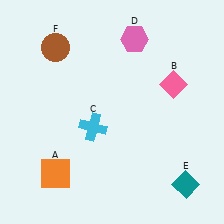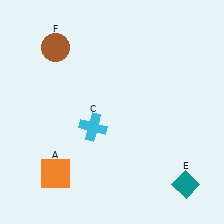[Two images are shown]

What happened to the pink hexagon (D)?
The pink hexagon (D) was removed in Image 2. It was in the top-right area of Image 1.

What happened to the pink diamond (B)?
The pink diamond (B) was removed in Image 2. It was in the top-right area of Image 1.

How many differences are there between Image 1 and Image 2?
There are 2 differences between the two images.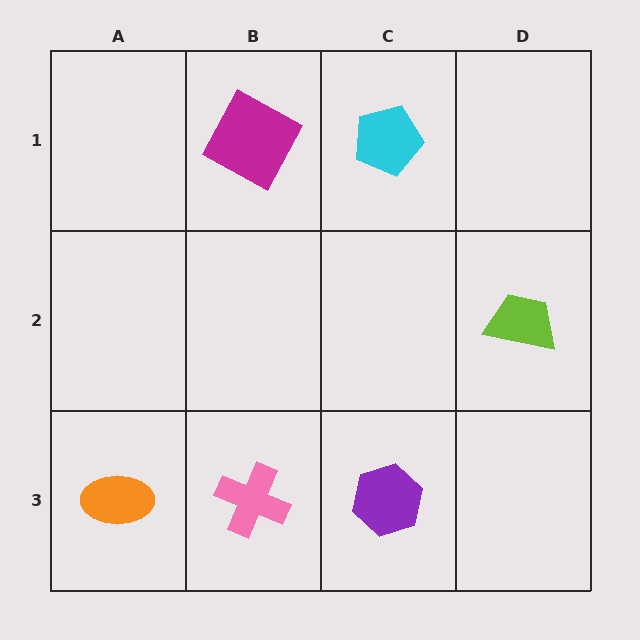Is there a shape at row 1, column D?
No, that cell is empty.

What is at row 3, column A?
An orange ellipse.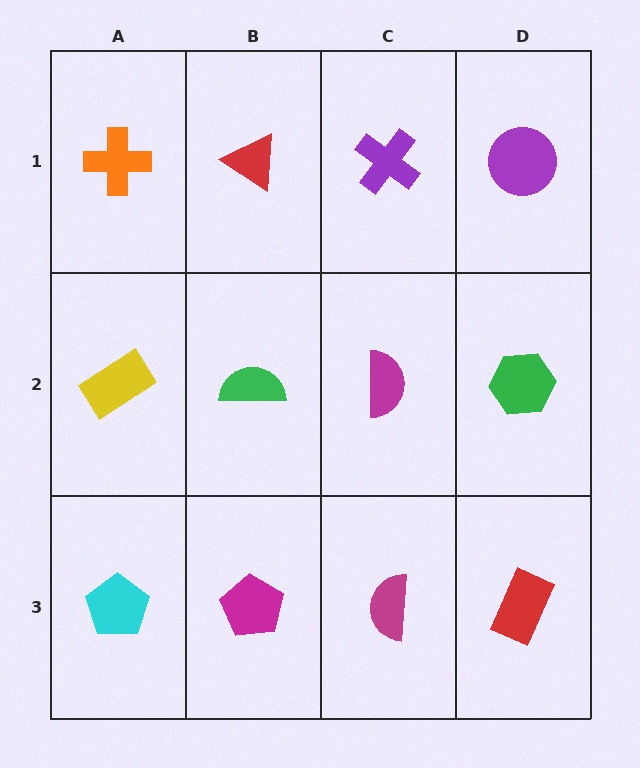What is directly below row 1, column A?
A yellow rectangle.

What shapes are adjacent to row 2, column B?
A red triangle (row 1, column B), a magenta pentagon (row 3, column B), a yellow rectangle (row 2, column A), a magenta semicircle (row 2, column C).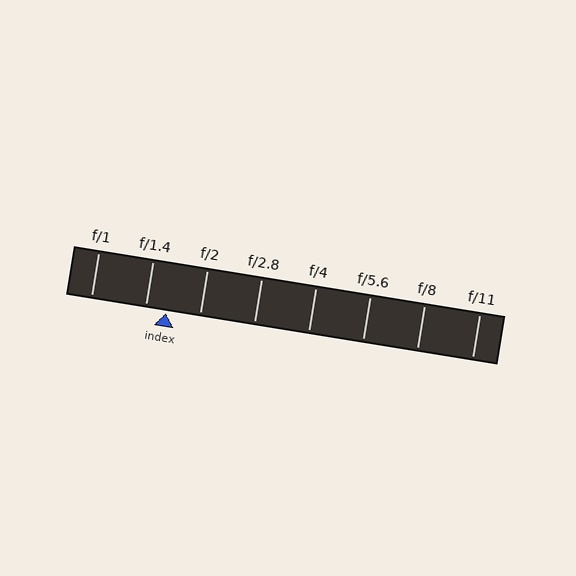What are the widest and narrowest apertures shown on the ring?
The widest aperture shown is f/1 and the narrowest is f/11.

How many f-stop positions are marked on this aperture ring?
There are 8 f-stop positions marked.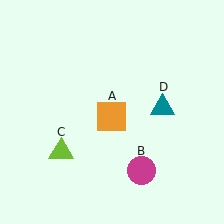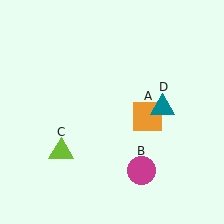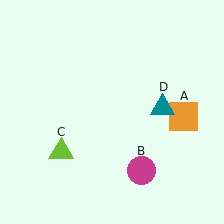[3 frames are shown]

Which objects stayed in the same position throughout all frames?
Magenta circle (object B) and lime triangle (object C) and teal triangle (object D) remained stationary.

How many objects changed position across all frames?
1 object changed position: orange square (object A).